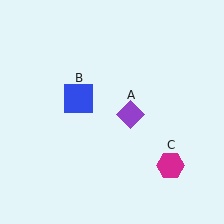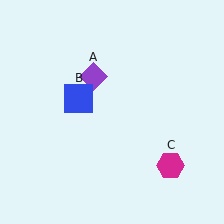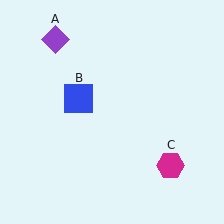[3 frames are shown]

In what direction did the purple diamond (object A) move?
The purple diamond (object A) moved up and to the left.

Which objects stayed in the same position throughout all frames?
Blue square (object B) and magenta hexagon (object C) remained stationary.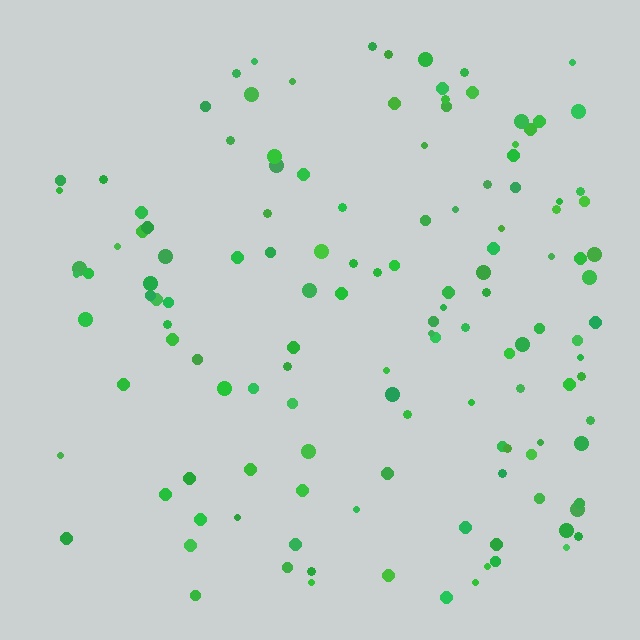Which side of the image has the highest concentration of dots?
The right.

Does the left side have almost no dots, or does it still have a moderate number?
Still a moderate number, just noticeably fewer than the right.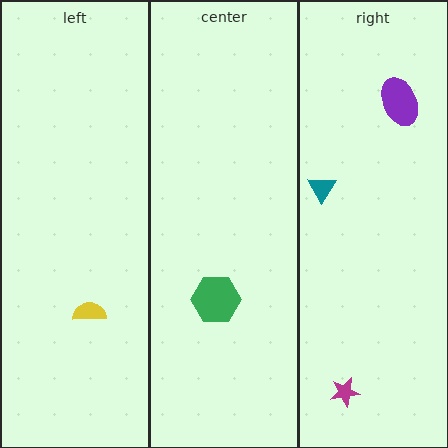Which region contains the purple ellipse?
The right region.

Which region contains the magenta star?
The right region.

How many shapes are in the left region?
1.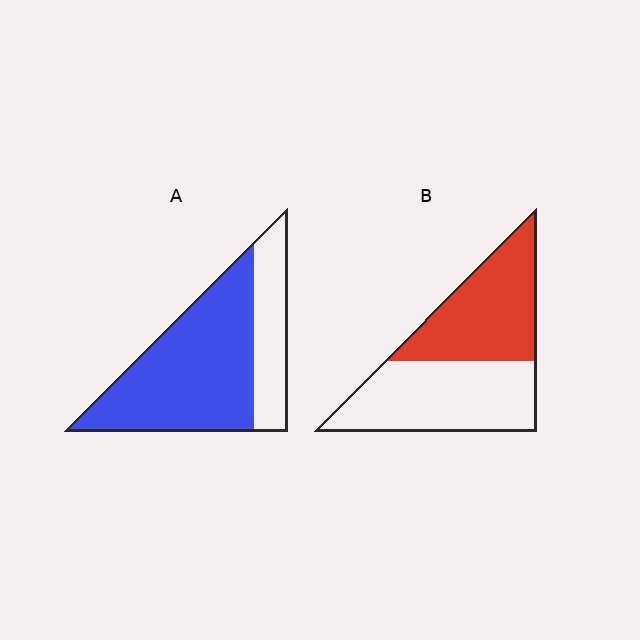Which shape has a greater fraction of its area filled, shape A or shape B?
Shape A.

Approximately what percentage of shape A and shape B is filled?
A is approximately 70% and B is approximately 45%.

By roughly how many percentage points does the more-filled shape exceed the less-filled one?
By roughly 25 percentage points (A over B).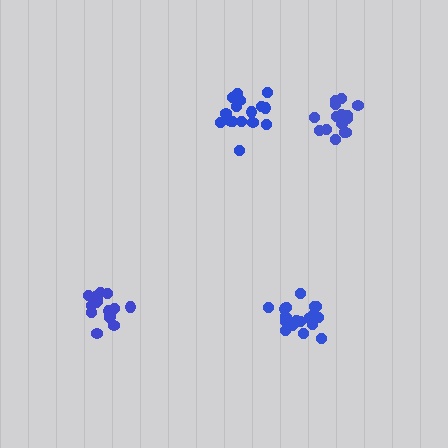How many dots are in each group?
Group 1: 17 dots, Group 2: 16 dots, Group 3: 20 dots, Group 4: 16 dots (69 total).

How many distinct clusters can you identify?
There are 4 distinct clusters.